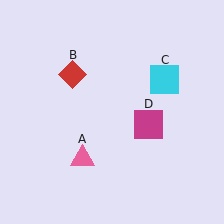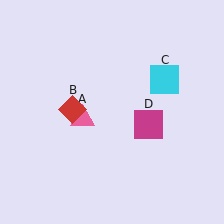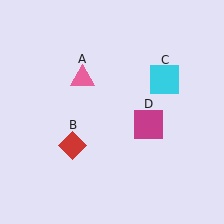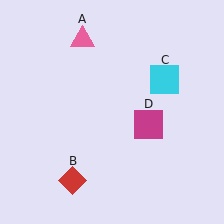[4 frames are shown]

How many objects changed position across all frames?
2 objects changed position: pink triangle (object A), red diamond (object B).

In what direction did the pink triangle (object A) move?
The pink triangle (object A) moved up.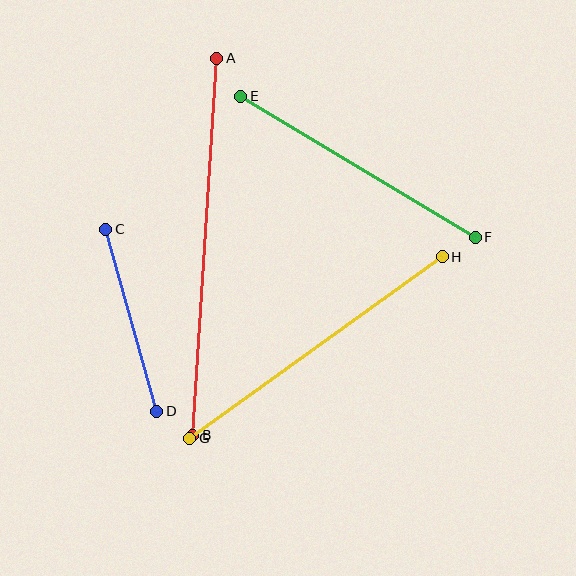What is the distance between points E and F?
The distance is approximately 273 pixels.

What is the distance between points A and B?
The distance is approximately 378 pixels.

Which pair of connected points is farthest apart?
Points A and B are farthest apart.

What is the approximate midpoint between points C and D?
The midpoint is at approximately (131, 320) pixels.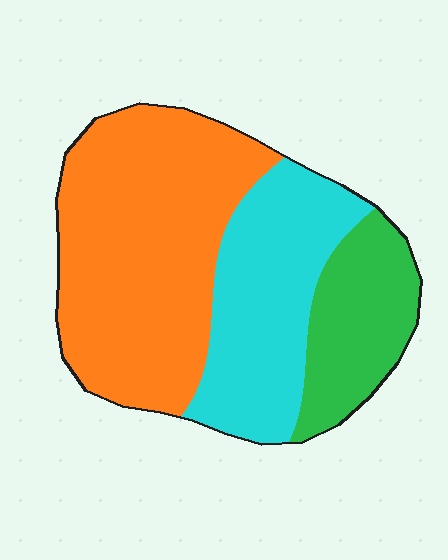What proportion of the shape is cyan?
Cyan takes up about one third (1/3) of the shape.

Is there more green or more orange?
Orange.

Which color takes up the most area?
Orange, at roughly 50%.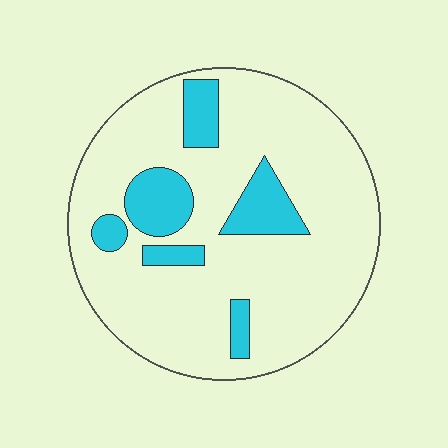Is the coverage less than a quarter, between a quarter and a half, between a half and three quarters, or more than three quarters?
Less than a quarter.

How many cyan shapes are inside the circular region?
6.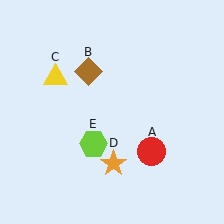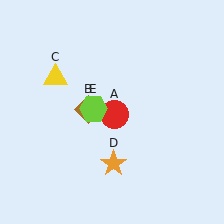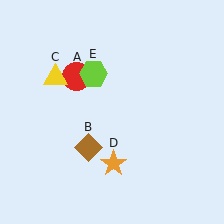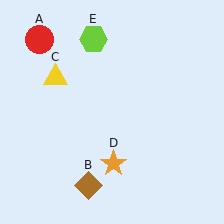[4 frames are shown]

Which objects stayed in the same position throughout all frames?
Yellow triangle (object C) and orange star (object D) remained stationary.